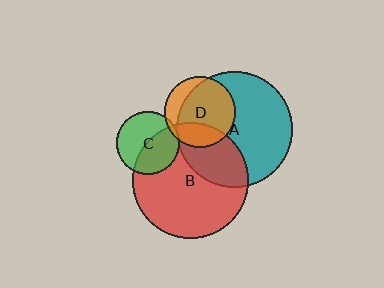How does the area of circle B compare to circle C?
Approximately 3.4 times.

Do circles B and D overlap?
Yes.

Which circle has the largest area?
Circle A (teal).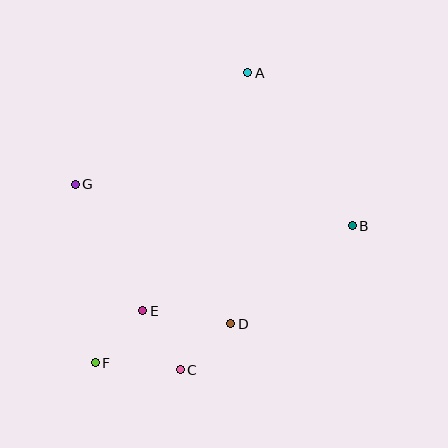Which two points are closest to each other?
Points C and D are closest to each other.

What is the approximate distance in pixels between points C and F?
The distance between C and F is approximately 86 pixels.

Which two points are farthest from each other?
Points A and F are farthest from each other.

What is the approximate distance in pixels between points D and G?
The distance between D and G is approximately 209 pixels.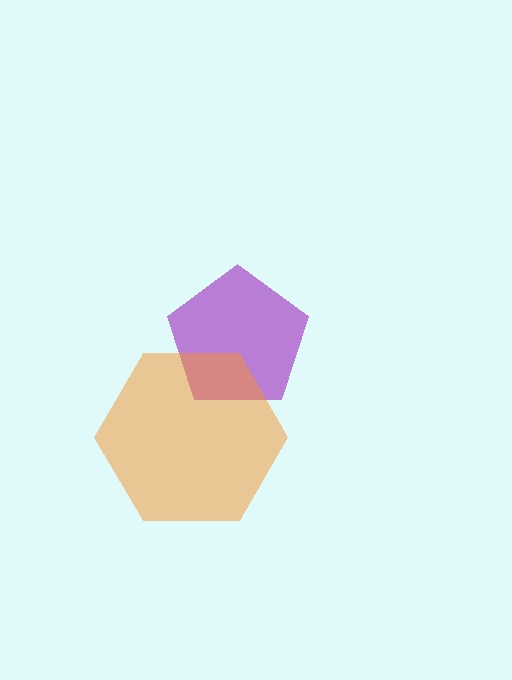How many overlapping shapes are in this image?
There are 2 overlapping shapes in the image.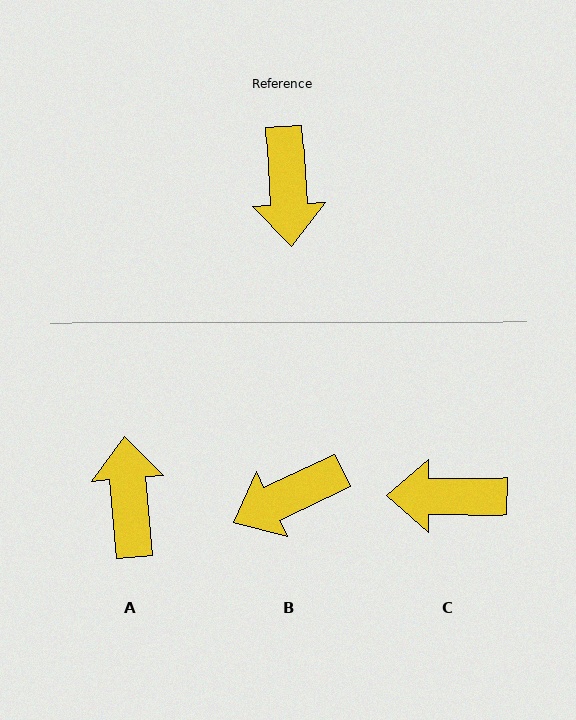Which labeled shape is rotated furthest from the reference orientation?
A, about 179 degrees away.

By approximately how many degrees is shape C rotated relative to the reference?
Approximately 94 degrees clockwise.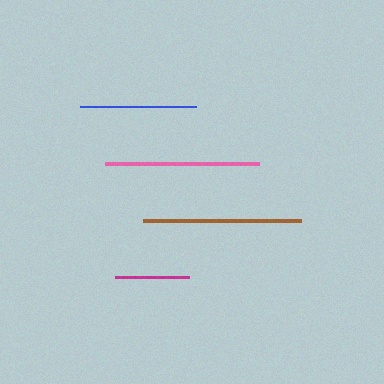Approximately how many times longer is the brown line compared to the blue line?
The brown line is approximately 1.4 times the length of the blue line.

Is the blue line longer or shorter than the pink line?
The pink line is longer than the blue line.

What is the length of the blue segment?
The blue segment is approximately 116 pixels long.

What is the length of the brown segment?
The brown segment is approximately 158 pixels long.